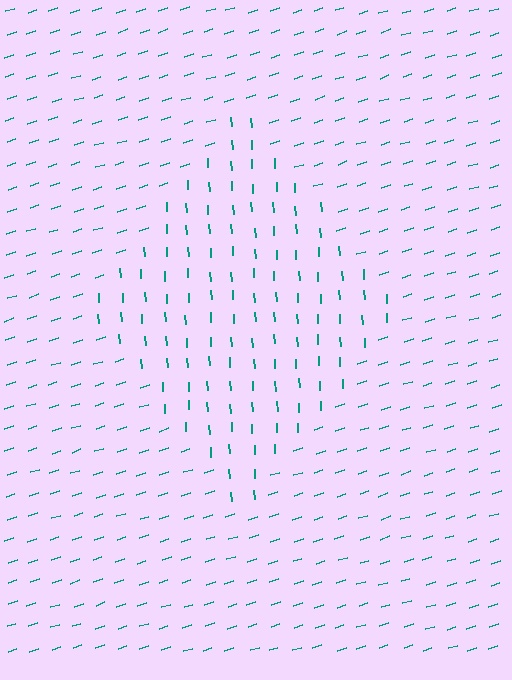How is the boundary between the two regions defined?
The boundary is defined purely by a change in line orientation (approximately 74 degrees difference). All lines are the same color and thickness.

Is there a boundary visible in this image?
Yes, there is a texture boundary formed by a change in line orientation.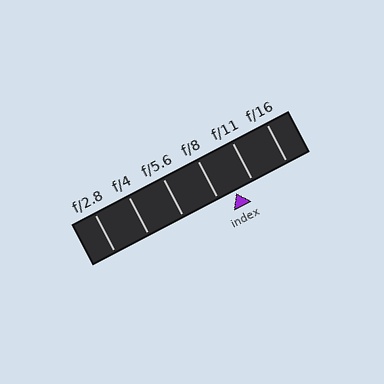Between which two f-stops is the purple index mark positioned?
The index mark is between f/8 and f/11.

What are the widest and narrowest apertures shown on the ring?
The widest aperture shown is f/2.8 and the narrowest is f/16.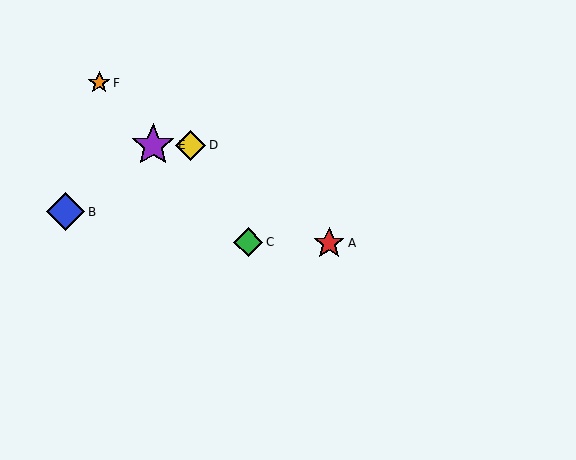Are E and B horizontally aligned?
No, E is at y≈145 and B is at y≈212.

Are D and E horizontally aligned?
Yes, both are at y≈145.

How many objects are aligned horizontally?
2 objects (D, E) are aligned horizontally.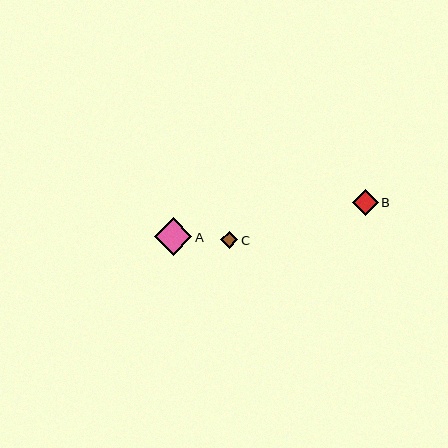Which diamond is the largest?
Diamond A is the largest with a size of approximately 38 pixels.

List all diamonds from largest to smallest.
From largest to smallest: A, B, C.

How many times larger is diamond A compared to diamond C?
Diamond A is approximately 2.2 times the size of diamond C.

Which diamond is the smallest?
Diamond C is the smallest with a size of approximately 17 pixels.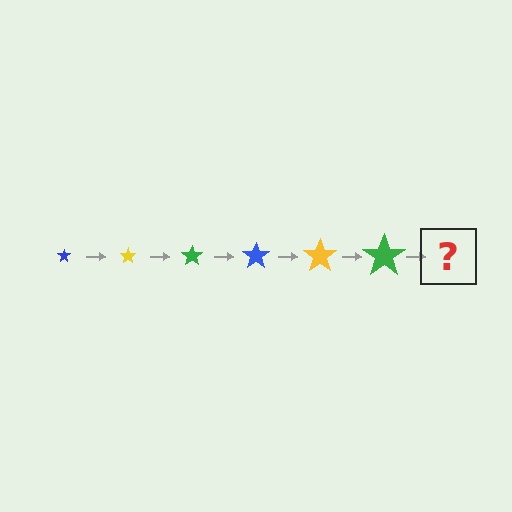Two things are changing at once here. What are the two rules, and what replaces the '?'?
The two rules are that the star grows larger each step and the color cycles through blue, yellow, and green. The '?' should be a blue star, larger than the previous one.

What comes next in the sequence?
The next element should be a blue star, larger than the previous one.